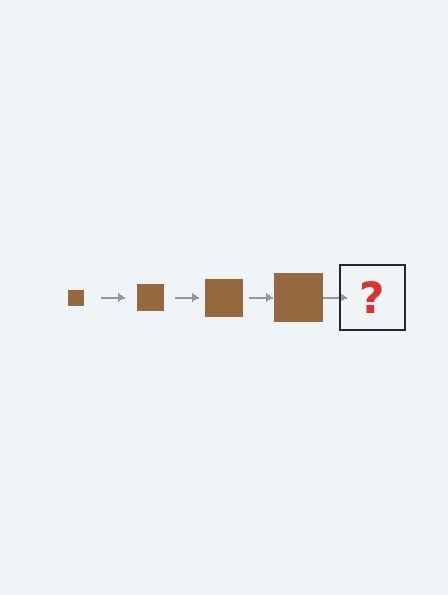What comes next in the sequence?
The next element should be a brown square, larger than the previous one.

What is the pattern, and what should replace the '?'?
The pattern is that the square gets progressively larger each step. The '?' should be a brown square, larger than the previous one.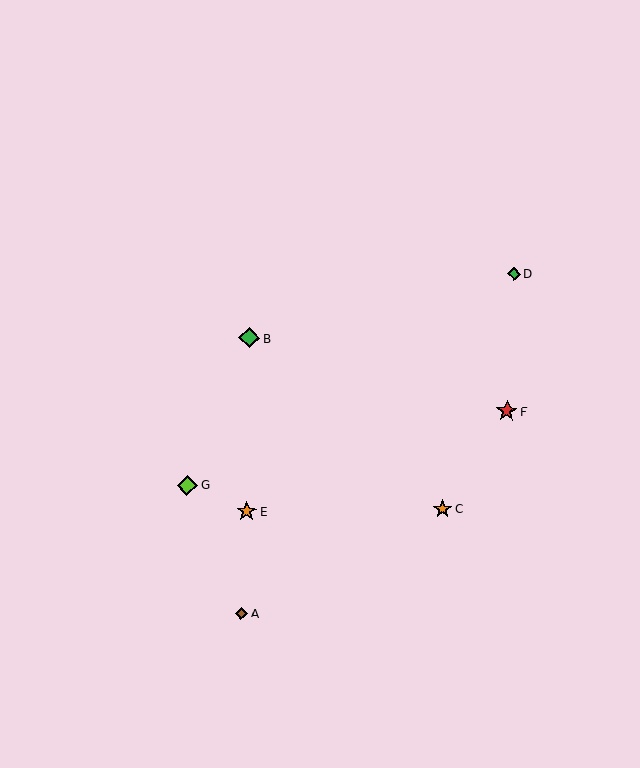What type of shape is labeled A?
Shape A is a brown diamond.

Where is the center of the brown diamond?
The center of the brown diamond is at (241, 613).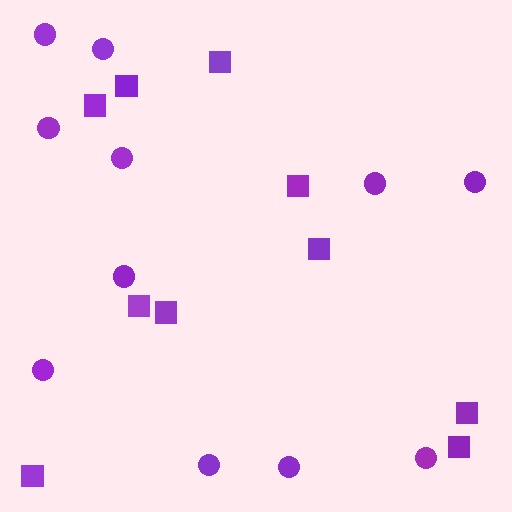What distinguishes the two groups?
There are 2 groups: one group of squares (10) and one group of circles (11).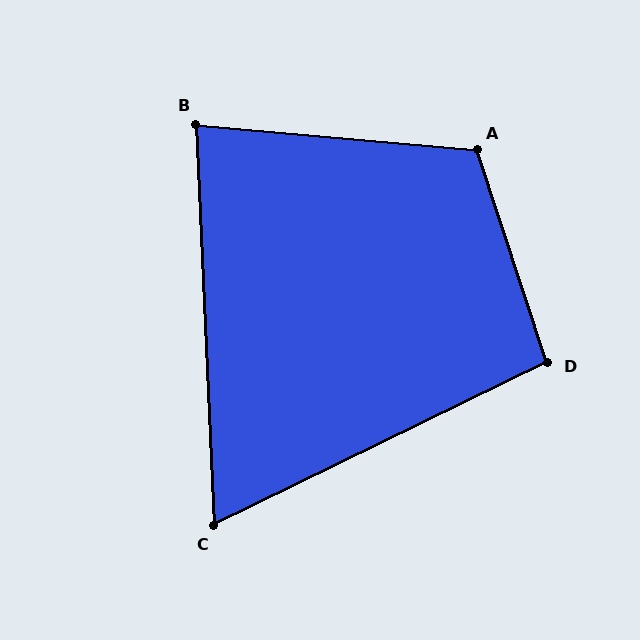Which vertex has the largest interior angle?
A, at approximately 113 degrees.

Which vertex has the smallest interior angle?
C, at approximately 67 degrees.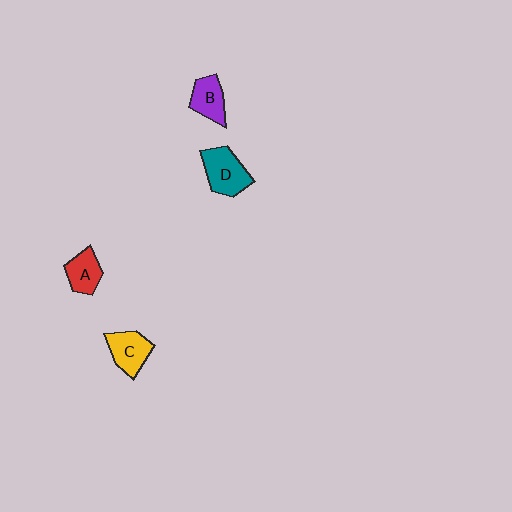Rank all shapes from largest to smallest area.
From largest to smallest: D (teal), C (yellow), A (red), B (purple).